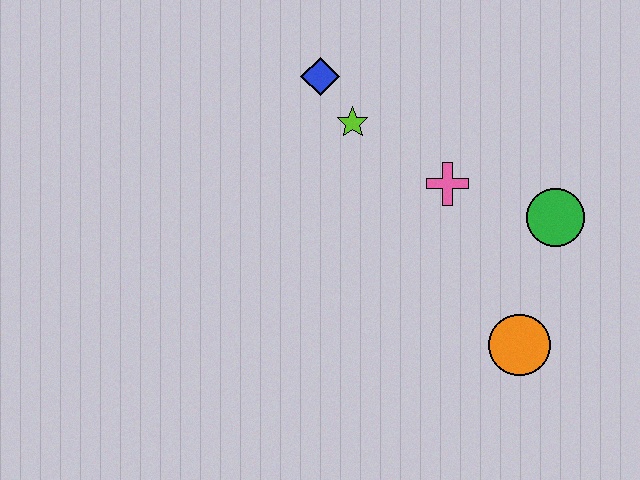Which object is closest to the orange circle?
The green circle is closest to the orange circle.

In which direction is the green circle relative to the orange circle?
The green circle is above the orange circle.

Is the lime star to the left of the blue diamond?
No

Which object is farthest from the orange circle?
The blue diamond is farthest from the orange circle.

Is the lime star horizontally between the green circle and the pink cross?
No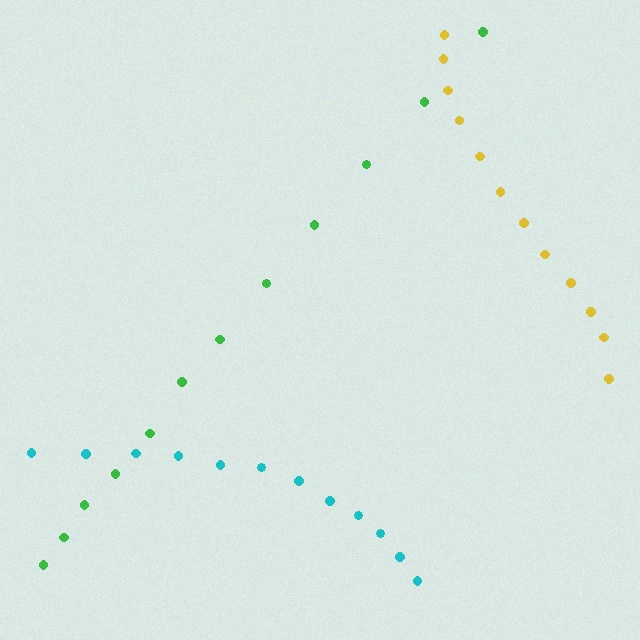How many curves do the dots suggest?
There are 3 distinct paths.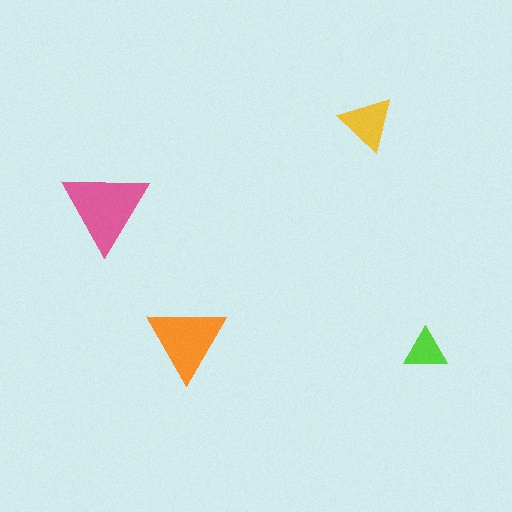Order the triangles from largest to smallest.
the pink one, the orange one, the yellow one, the lime one.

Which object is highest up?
The yellow triangle is topmost.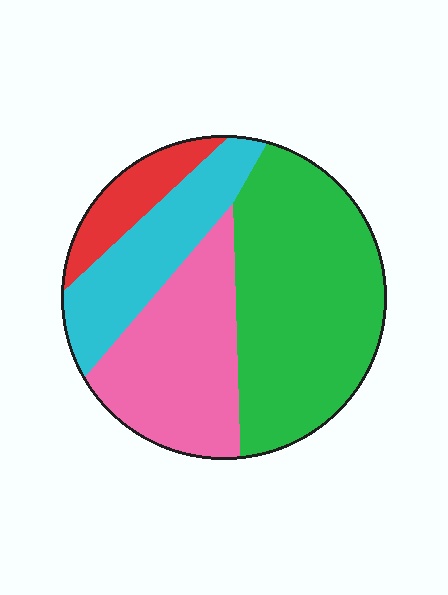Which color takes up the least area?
Red, at roughly 10%.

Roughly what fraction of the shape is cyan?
Cyan takes up between a sixth and a third of the shape.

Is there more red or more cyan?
Cyan.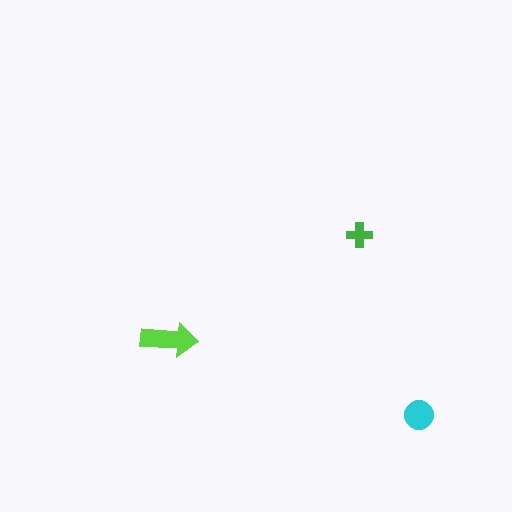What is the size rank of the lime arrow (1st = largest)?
1st.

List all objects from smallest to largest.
The green cross, the cyan circle, the lime arrow.